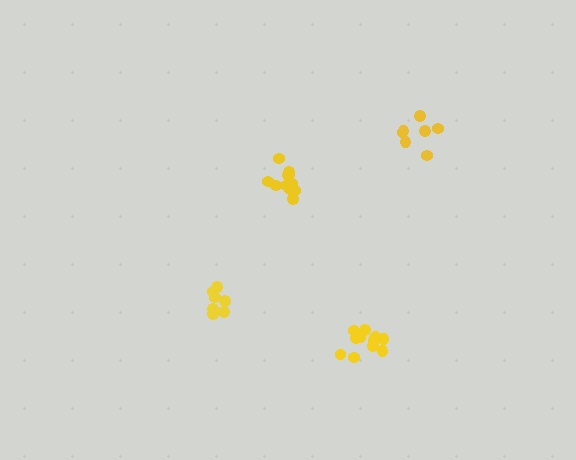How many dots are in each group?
Group 1: 11 dots, Group 2: 11 dots, Group 3: 7 dots, Group 4: 7 dots (36 total).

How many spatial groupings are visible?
There are 4 spatial groupings.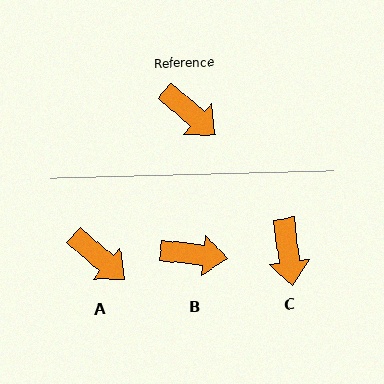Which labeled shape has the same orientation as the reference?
A.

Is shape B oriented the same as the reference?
No, it is off by about 34 degrees.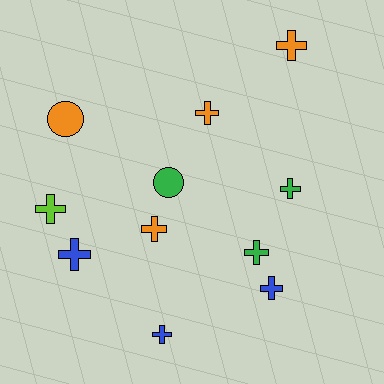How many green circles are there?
There is 1 green circle.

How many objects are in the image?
There are 11 objects.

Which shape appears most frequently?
Cross, with 9 objects.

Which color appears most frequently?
Orange, with 4 objects.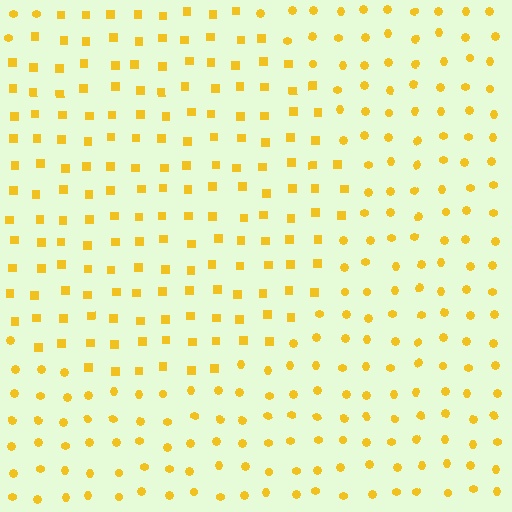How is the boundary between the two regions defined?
The boundary is defined by a change in element shape: squares inside vs. circles outside. All elements share the same color and spacing.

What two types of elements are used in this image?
The image uses squares inside the circle region and circles outside it.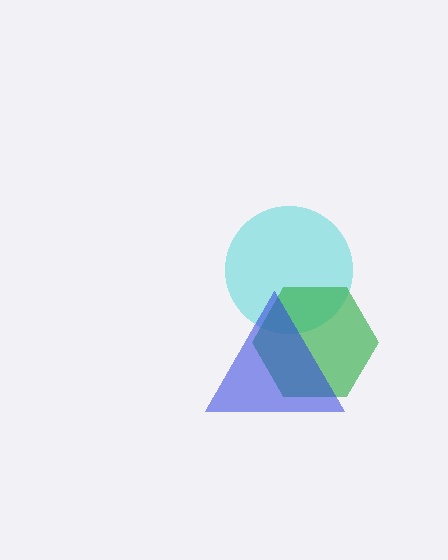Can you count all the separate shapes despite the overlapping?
Yes, there are 3 separate shapes.